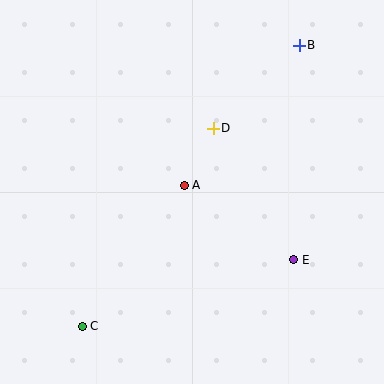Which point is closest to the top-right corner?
Point B is closest to the top-right corner.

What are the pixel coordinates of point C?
Point C is at (82, 326).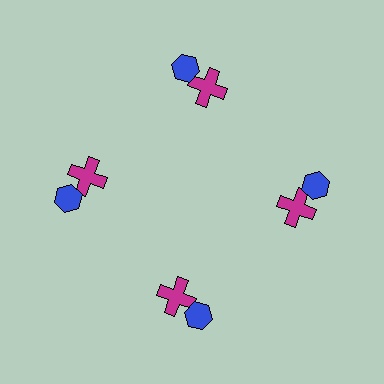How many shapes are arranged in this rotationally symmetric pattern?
There are 8 shapes, arranged in 4 groups of 2.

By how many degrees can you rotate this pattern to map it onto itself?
The pattern maps onto itself every 90 degrees of rotation.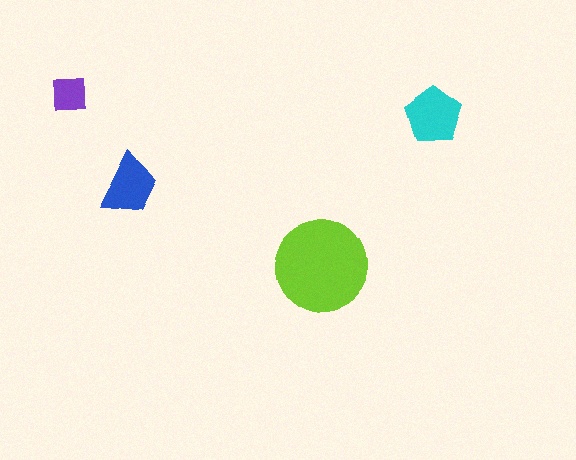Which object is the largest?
The lime circle.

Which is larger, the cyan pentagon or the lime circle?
The lime circle.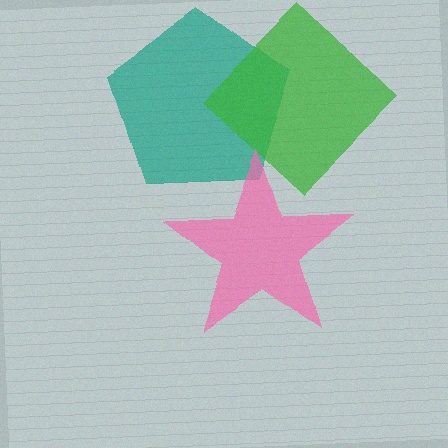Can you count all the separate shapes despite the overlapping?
Yes, there are 3 separate shapes.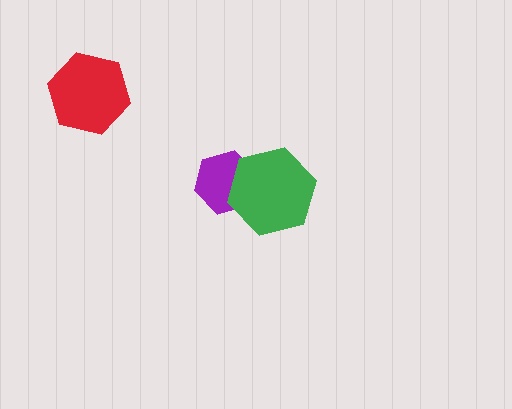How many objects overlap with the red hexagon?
0 objects overlap with the red hexagon.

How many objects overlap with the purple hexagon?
1 object overlaps with the purple hexagon.